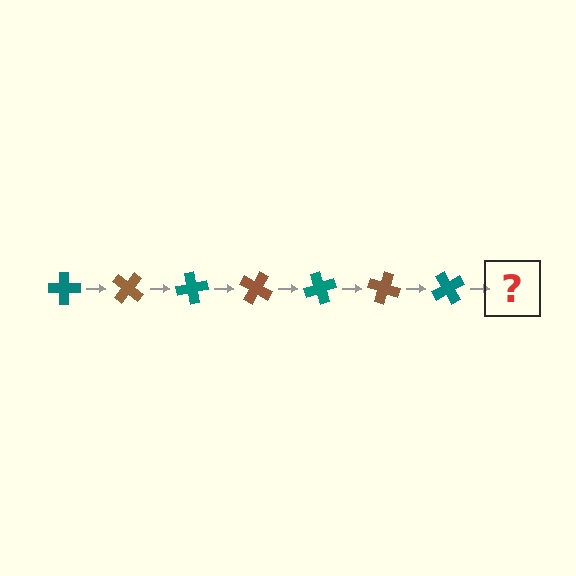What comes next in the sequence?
The next element should be a brown cross, rotated 280 degrees from the start.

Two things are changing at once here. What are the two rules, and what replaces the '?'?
The two rules are that it rotates 40 degrees each step and the color cycles through teal and brown. The '?' should be a brown cross, rotated 280 degrees from the start.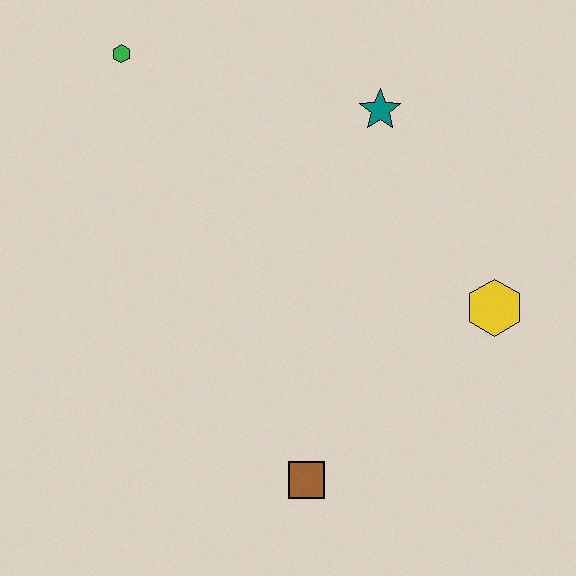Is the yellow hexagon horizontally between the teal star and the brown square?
No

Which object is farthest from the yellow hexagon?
The green hexagon is farthest from the yellow hexagon.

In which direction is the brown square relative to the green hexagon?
The brown square is below the green hexagon.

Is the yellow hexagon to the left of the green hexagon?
No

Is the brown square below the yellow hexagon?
Yes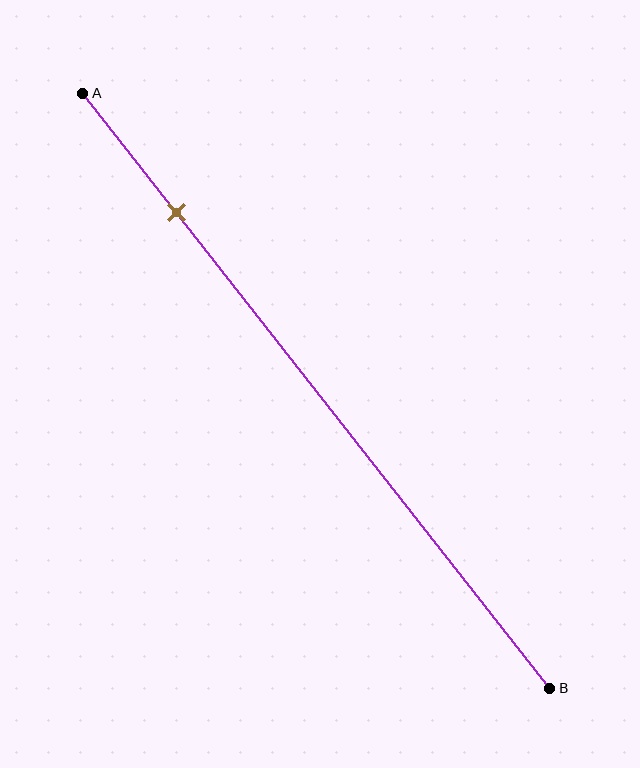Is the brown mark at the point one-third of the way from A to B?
No, the mark is at about 20% from A, not at the 33% one-third point.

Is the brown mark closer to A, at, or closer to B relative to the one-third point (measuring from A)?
The brown mark is closer to point A than the one-third point of segment AB.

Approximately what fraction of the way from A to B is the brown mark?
The brown mark is approximately 20% of the way from A to B.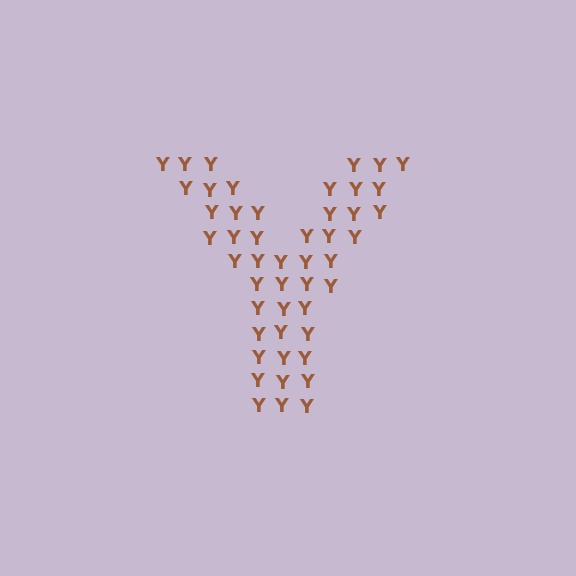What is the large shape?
The large shape is the letter Y.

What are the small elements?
The small elements are letter Y's.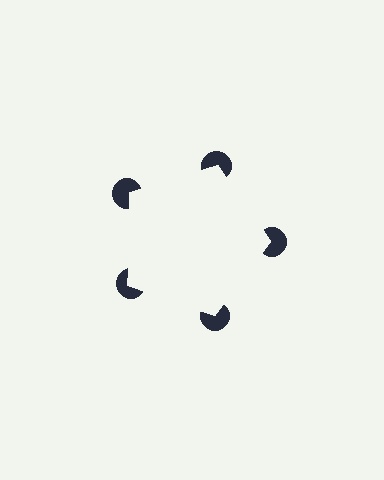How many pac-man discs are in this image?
There are 5 — one at each vertex of the illusory pentagon.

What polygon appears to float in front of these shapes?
An illusory pentagon — its edges are inferred from the aligned wedge cuts in the pac-man discs, not physically drawn.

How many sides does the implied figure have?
5 sides.